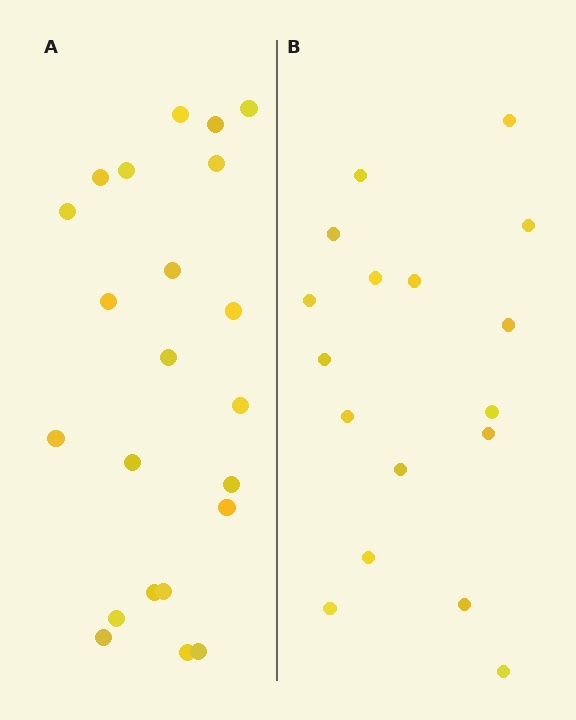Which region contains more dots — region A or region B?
Region A (the left region) has more dots.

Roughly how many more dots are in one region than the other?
Region A has about 5 more dots than region B.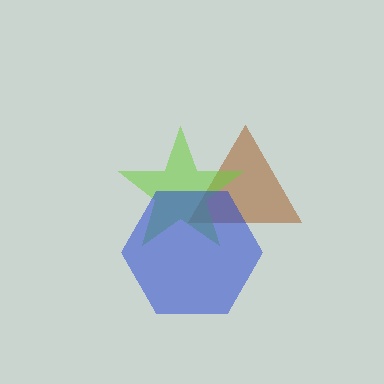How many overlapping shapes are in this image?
There are 3 overlapping shapes in the image.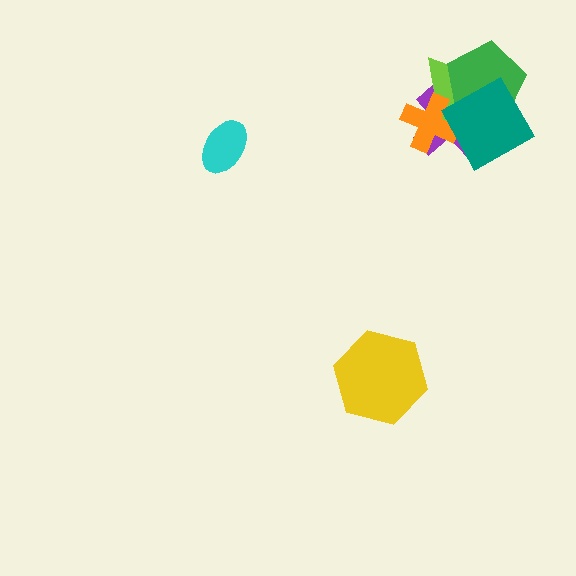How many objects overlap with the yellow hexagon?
0 objects overlap with the yellow hexagon.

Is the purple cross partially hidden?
Yes, it is partially covered by another shape.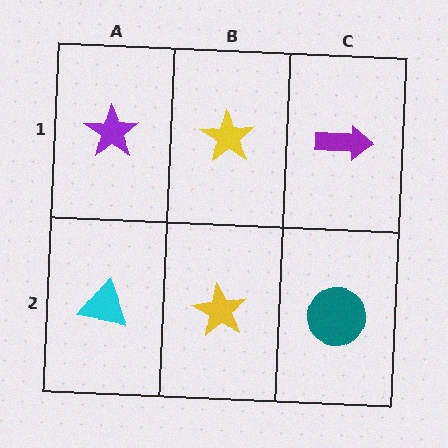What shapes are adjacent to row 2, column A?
A purple star (row 1, column A), a yellow star (row 2, column B).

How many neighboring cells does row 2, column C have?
2.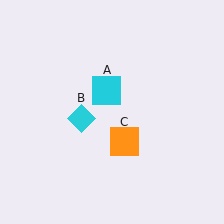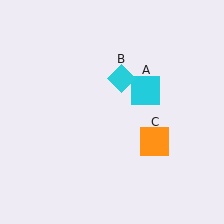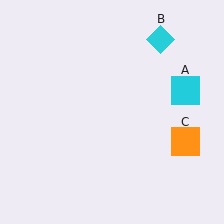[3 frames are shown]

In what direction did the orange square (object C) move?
The orange square (object C) moved right.